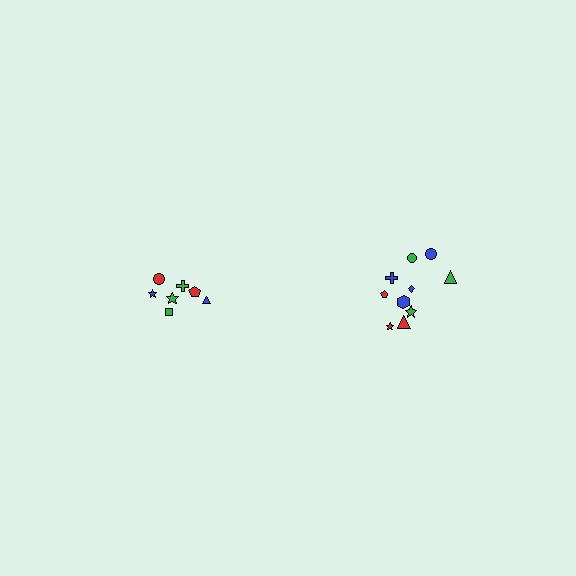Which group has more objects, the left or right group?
The right group.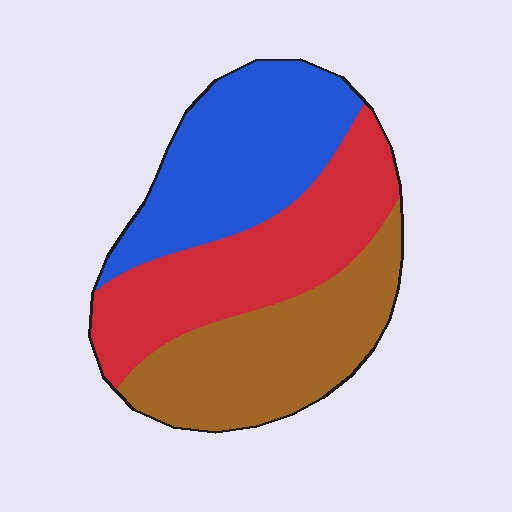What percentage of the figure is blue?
Blue takes up about one third (1/3) of the figure.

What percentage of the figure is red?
Red covers about 35% of the figure.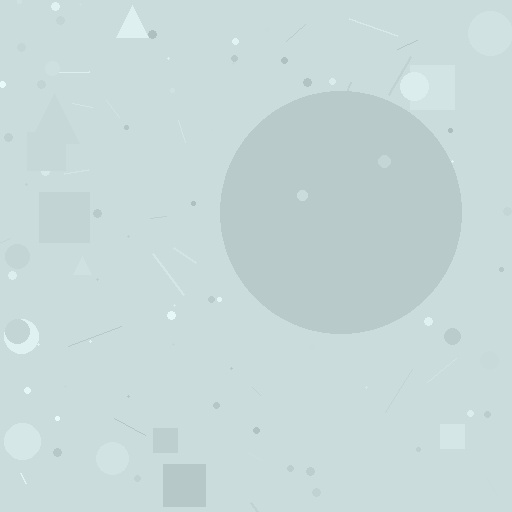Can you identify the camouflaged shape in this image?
The camouflaged shape is a circle.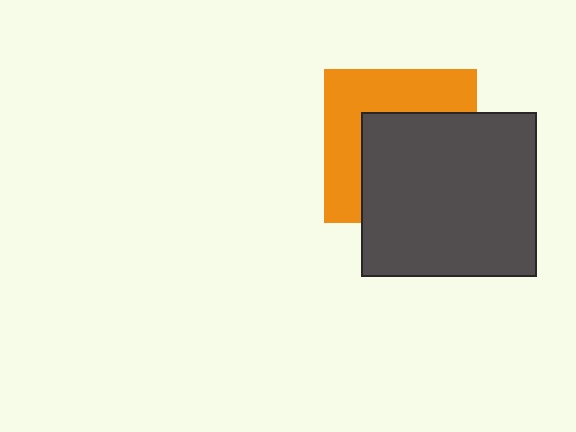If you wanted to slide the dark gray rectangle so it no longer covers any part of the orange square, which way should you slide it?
Slide it toward the lower-right — that is the most direct way to separate the two shapes.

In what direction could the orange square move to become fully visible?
The orange square could move toward the upper-left. That would shift it out from behind the dark gray rectangle entirely.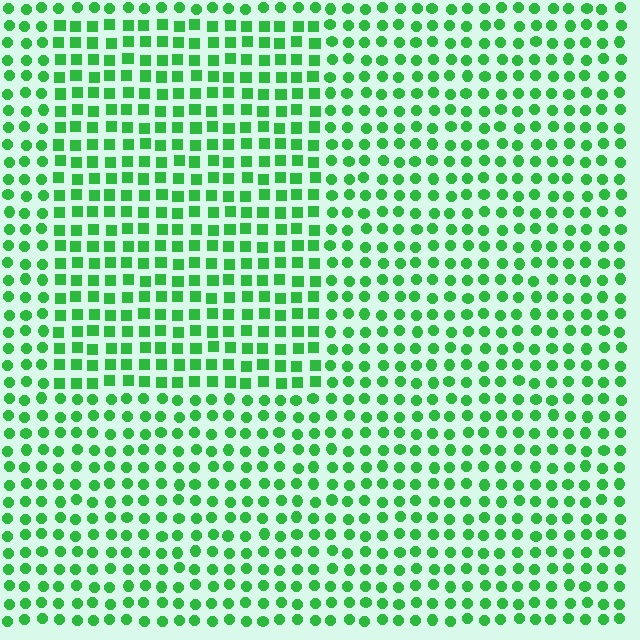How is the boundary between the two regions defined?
The boundary is defined by a change in element shape: squares inside vs. circles outside. All elements share the same color and spacing.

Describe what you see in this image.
The image is filled with small green elements arranged in a uniform grid. A rectangle-shaped region contains squares, while the surrounding area contains circles. The boundary is defined purely by the change in element shape.